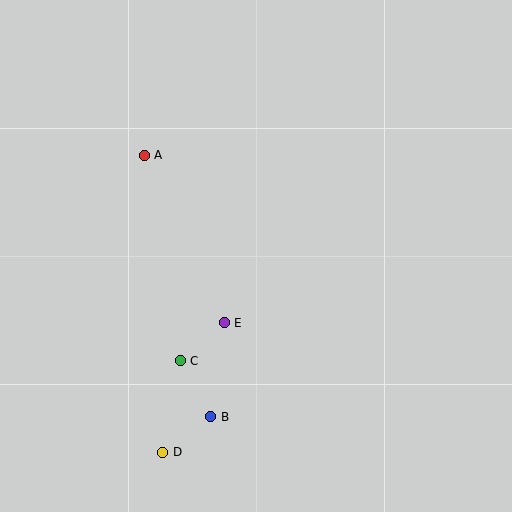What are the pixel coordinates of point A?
Point A is at (144, 155).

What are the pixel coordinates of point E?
Point E is at (224, 323).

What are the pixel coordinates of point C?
Point C is at (180, 361).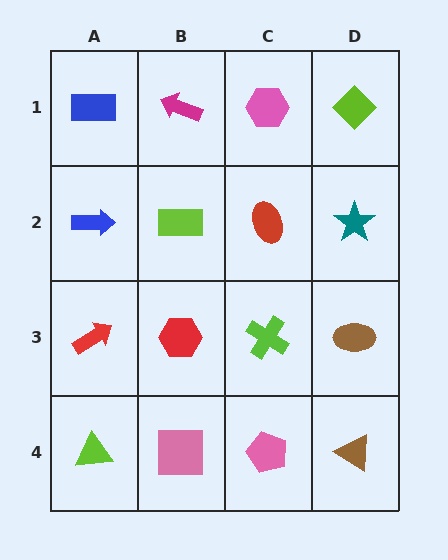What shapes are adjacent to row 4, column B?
A red hexagon (row 3, column B), a lime triangle (row 4, column A), a pink pentagon (row 4, column C).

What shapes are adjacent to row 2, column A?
A blue rectangle (row 1, column A), a red arrow (row 3, column A), a lime rectangle (row 2, column B).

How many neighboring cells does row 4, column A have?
2.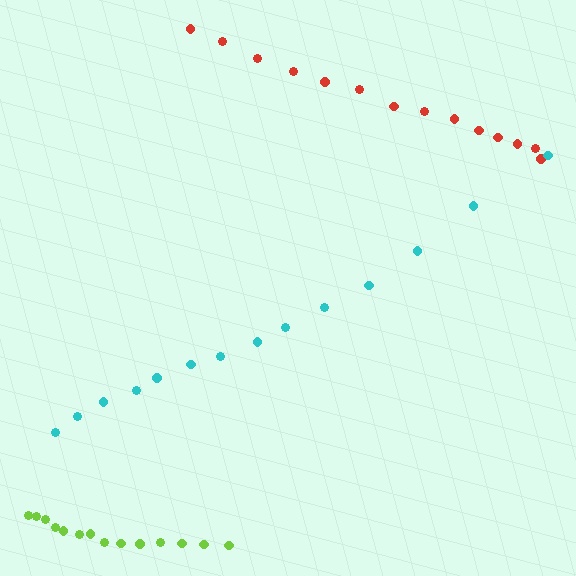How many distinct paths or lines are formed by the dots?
There are 3 distinct paths.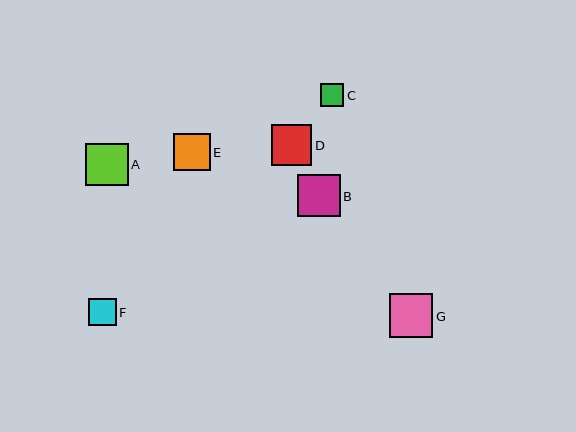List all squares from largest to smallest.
From largest to smallest: G, B, A, D, E, F, C.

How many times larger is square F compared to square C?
Square F is approximately 1.2 times the size of square C.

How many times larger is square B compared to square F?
Square B is approximately 1.5 times the size of square F.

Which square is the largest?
Square G is the largest with a size of approximately 44 pixels.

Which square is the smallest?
Square C is the smallest with a size of approximately 23 pixels.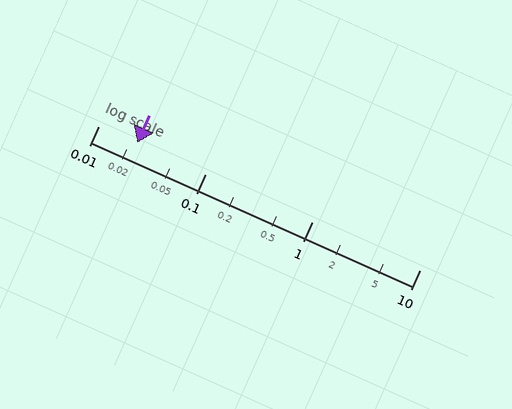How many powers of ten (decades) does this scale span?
The scale spans 3 decades, from 0.01 to 10.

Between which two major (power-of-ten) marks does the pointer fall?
The pointer is between 0.01 and 0.1.